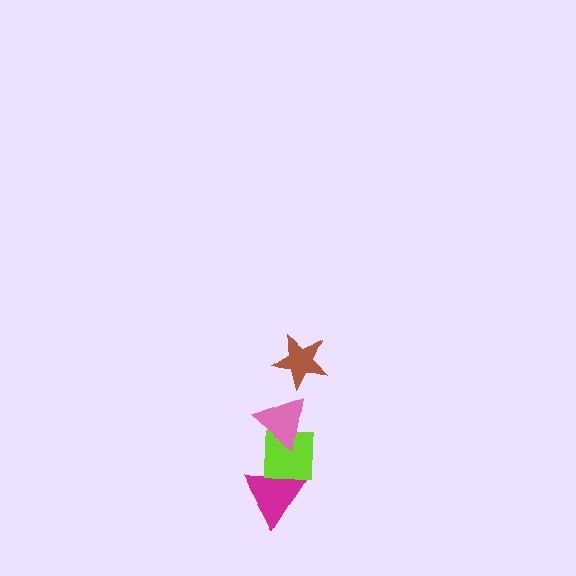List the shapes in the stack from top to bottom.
From top to bottom: the brown star, the pink triangle, the lime square, the magenta triangle.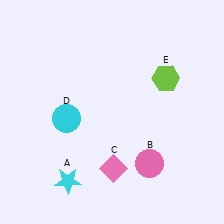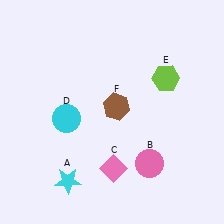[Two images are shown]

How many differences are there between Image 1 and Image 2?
There is 1 difference between the two images.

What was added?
A brown hexagon (F) was added in Image 2.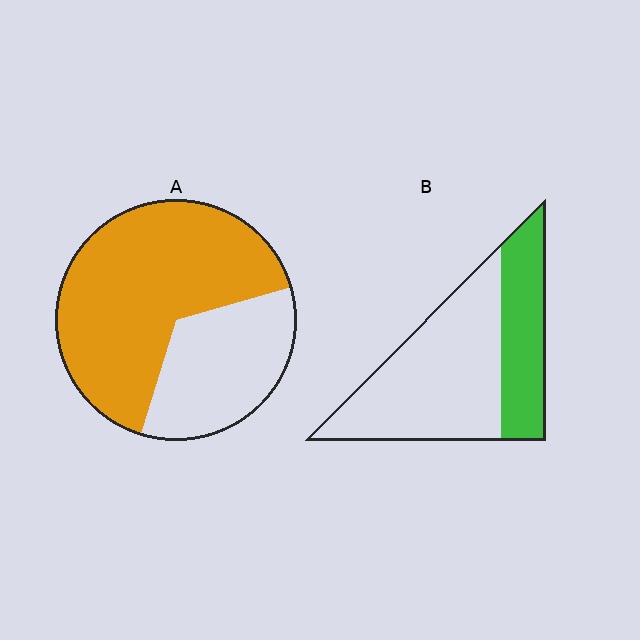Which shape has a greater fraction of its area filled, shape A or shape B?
Shape A.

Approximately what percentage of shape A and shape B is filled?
A is approximately 65% and B is approximately 35%.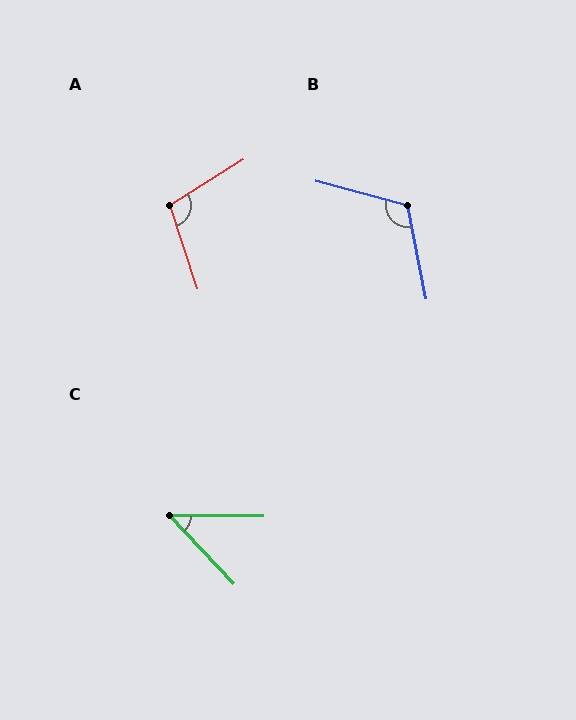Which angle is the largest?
B, at approximately 116 degrees.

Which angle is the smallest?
C, at approximately 47 degrees.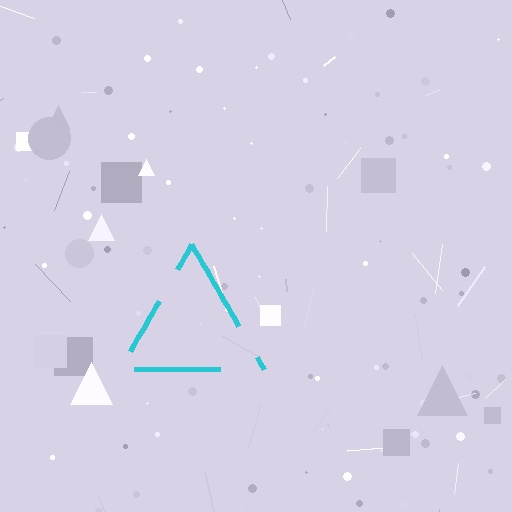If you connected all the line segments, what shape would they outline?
They would outline a triangle.